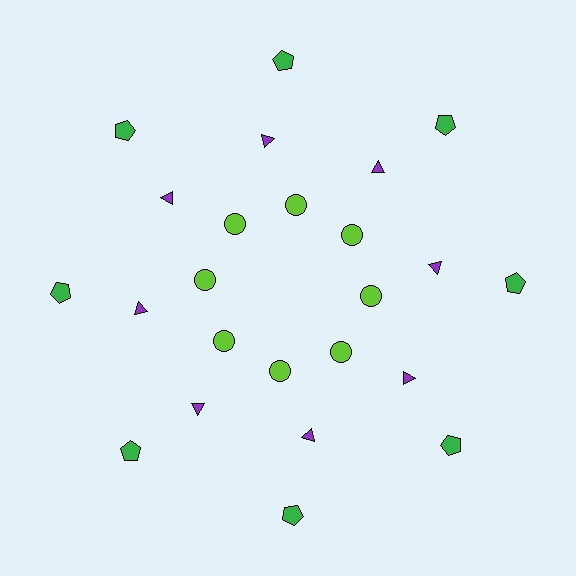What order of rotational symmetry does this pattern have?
This pattern has 8-fold rotational symmetry.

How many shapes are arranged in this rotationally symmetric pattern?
There are 24 shapes, arranged in 8 groups of 3.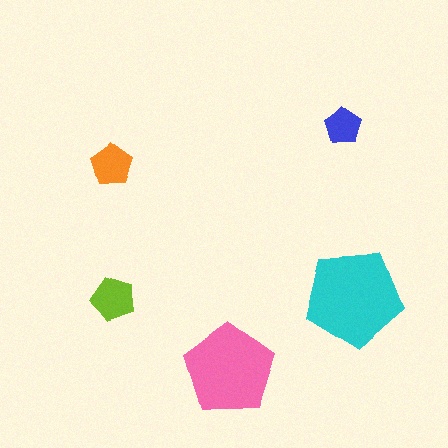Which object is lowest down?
The pink pentagon is bottommost.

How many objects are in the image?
There are 5 objects in the image.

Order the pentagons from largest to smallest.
the cyan one, the pink one, the lime one, the orange one, the blue one.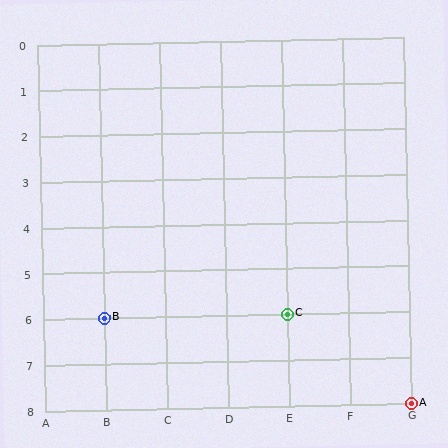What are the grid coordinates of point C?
Point C is at grid coordinates (E, 6).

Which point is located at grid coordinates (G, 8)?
Point A is at (G, 8).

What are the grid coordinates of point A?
Point A is at grid coordinates (G, 8).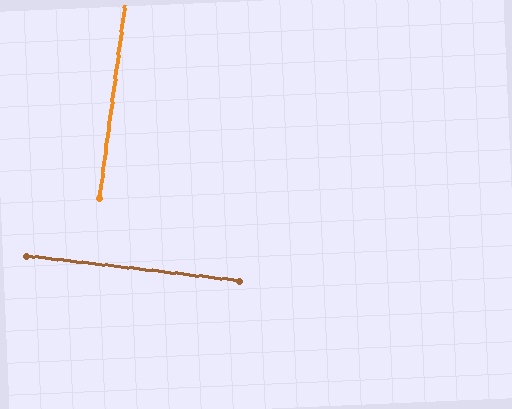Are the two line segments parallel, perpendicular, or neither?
Perpendicular — they meet at approximately 89°.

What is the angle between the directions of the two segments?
Approximately 89 degrees.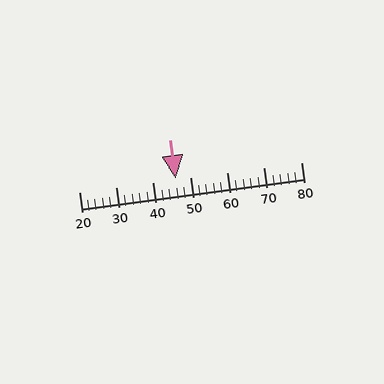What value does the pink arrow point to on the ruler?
The pink arrow points to approximately 46.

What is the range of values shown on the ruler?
The ruler shows values from 20 to 80.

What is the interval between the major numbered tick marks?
The major tick marks are spaced 10 units apart.